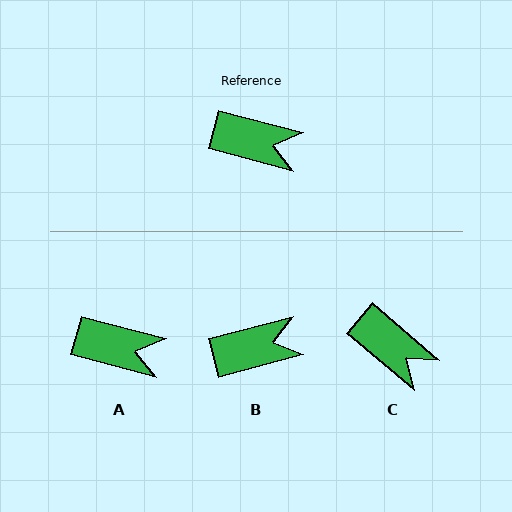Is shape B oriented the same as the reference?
No, it is off by about 30 degrees.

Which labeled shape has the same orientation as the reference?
A.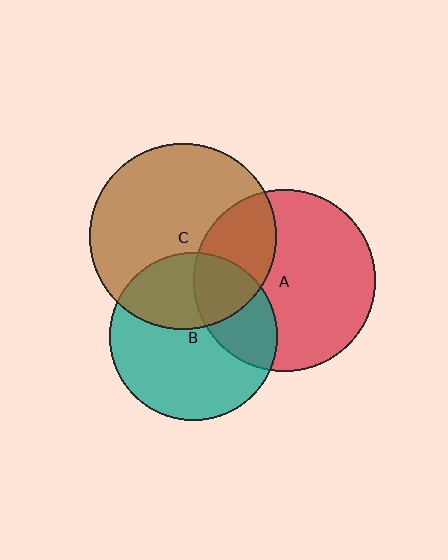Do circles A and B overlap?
Yes.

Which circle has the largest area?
Circle C (brown).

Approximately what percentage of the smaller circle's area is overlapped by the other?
Approximately 30%.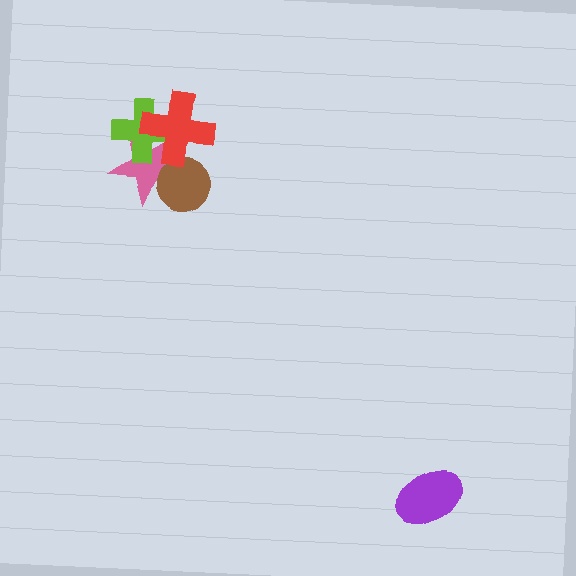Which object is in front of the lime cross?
The red cross is in front of the lime cross.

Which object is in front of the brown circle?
The red cross is in front of the brown circle.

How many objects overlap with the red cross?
3 objects overlap with the red cross.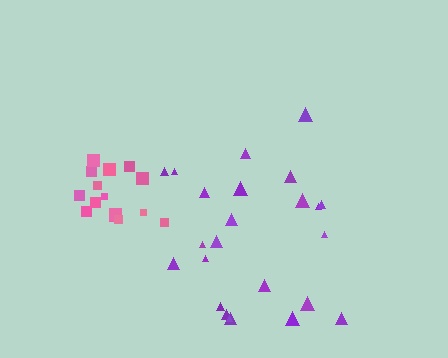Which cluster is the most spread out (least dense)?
Purple.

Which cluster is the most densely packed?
Pink.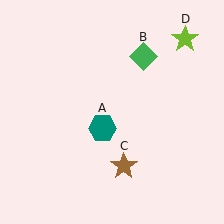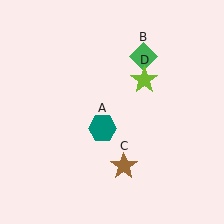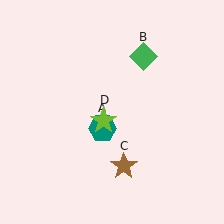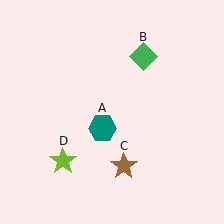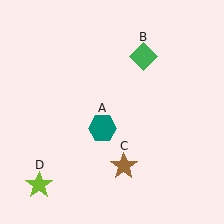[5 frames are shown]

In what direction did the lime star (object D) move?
The lime star (object D) moved down and to the left.